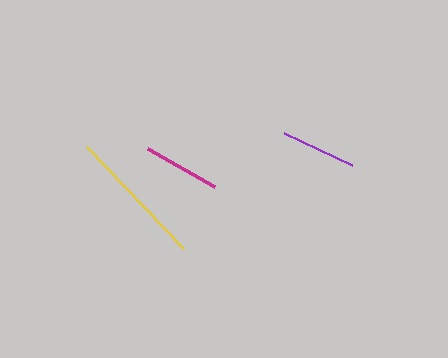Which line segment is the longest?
The yellow line is the longest at approximately 141 pixels.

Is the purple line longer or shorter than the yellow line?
The yellow line is longer than the purple line.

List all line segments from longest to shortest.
From longest to shortest: yellow, magenta, purple.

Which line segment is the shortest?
The purple line is the shortest at approximately 74 pixels.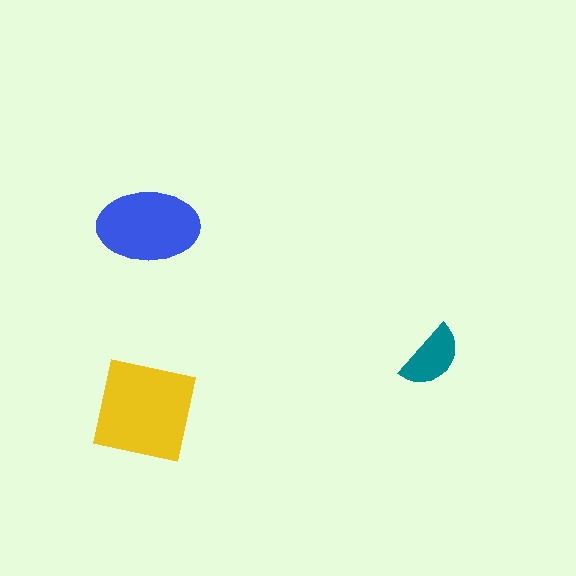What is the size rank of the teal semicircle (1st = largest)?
3rd.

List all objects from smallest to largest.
The teal semicircle, the blue ellipse, the yellow square.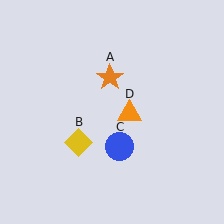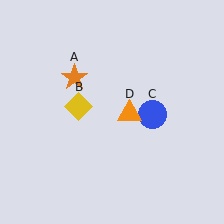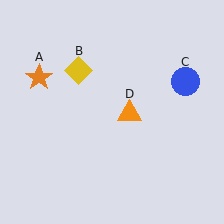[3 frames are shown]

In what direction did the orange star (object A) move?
The orange star (object A) moved left.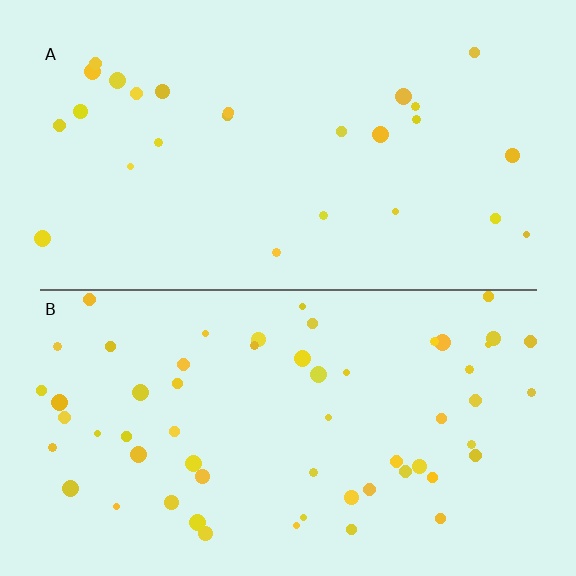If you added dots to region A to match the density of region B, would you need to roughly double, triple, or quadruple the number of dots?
Approximately double.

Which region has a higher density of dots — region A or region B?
B (the bottom).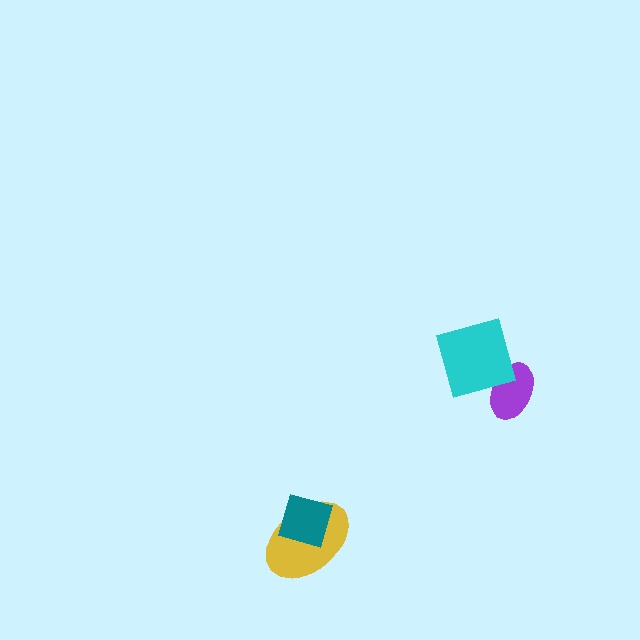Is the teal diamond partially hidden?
No, no other shape covers it.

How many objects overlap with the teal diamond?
1 object overlaps with the teal diamond.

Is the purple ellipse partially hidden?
Yes, it is partially covered by another shape.